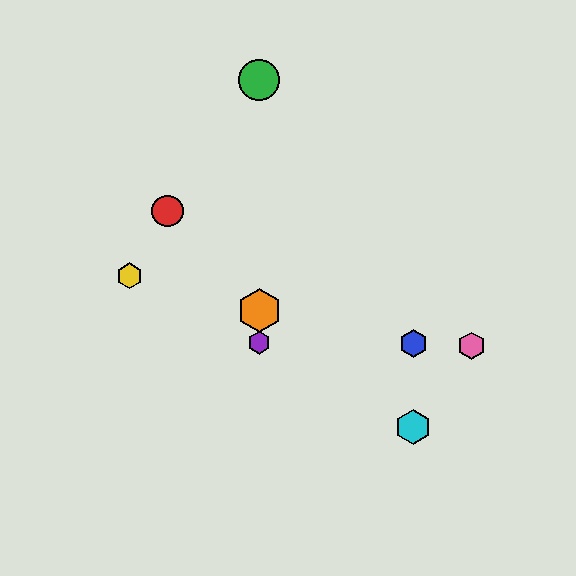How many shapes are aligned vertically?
3 shapes (the green circle, the purple hexagon, the orange hexagon) are aligned vertically.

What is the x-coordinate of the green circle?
The green circle is at x≈259.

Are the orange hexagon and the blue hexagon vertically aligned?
No, the orange hexagon is at x≈259 and the blue hexagon is at x≈413.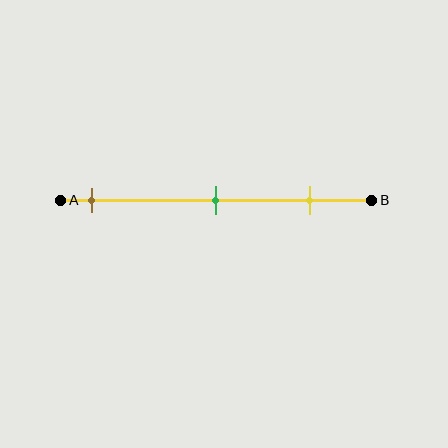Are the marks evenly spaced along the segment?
Yes, the marks are approximately evenly spaced.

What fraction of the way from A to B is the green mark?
The green mark is approximately 50% (0.5) of the way from A to B.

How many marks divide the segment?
There are 3 marks dividing the segment.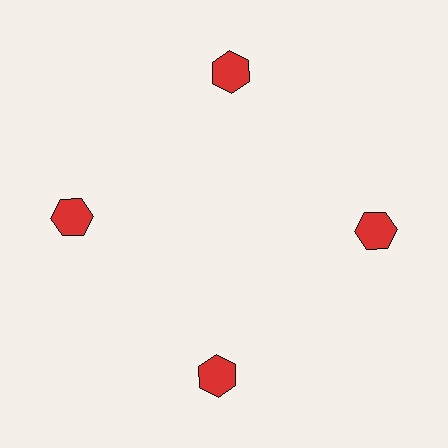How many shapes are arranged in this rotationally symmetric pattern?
There are 4 shapes, arranged in 4 groups of 1.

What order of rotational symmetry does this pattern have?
This pattern has 4-fold rotational symmetry.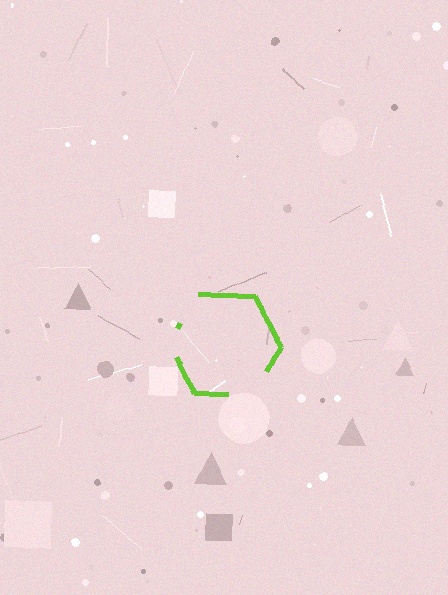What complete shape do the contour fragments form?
The contour fragments form a hexagon.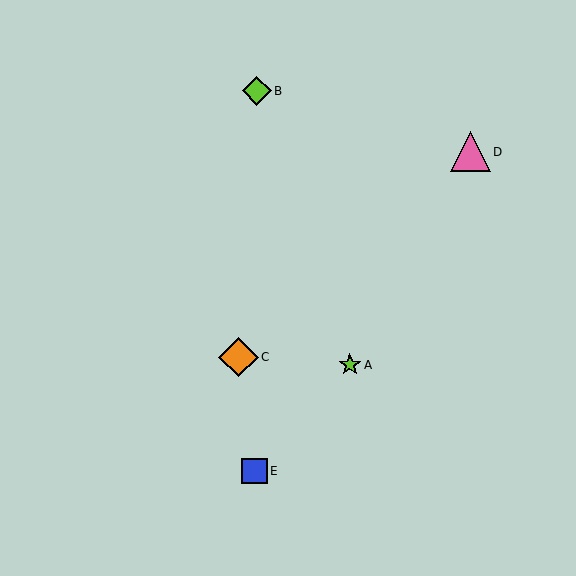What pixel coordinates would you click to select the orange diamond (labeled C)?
Click at (239, 357) to select the orange diamond C.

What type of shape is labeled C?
Shape C is an orange diamond.